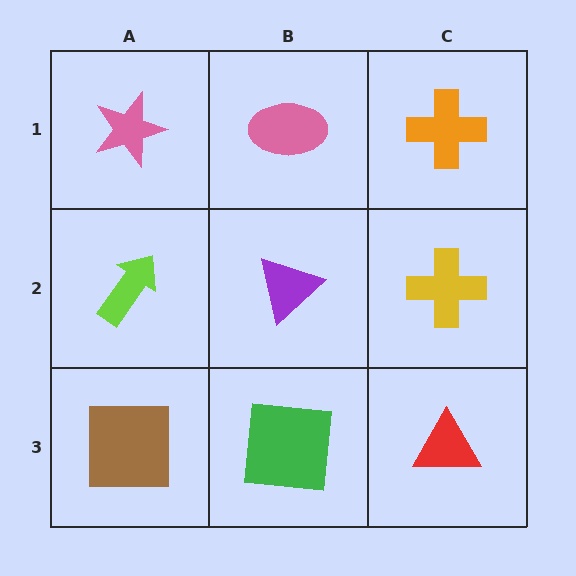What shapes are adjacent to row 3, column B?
A purple triangle (row 2, column B), a brown square (row 3, column A), a red triangle (row 3, column C).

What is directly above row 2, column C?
An orange cross.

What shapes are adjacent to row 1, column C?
A yellow cross (row 2, column C), a pink ellipse (row 1, column B).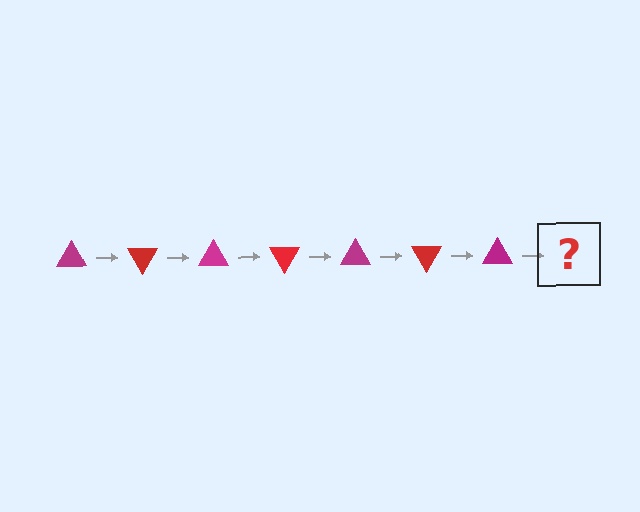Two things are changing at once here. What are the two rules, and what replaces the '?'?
The two rules are that it rotates 60 degrees each step and the color cycles through magenta and red. The '?' should be a red triangle, rotated 420 degrees from the start.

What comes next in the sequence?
The next element should be a red triangle, rotated 420 degrees from the start.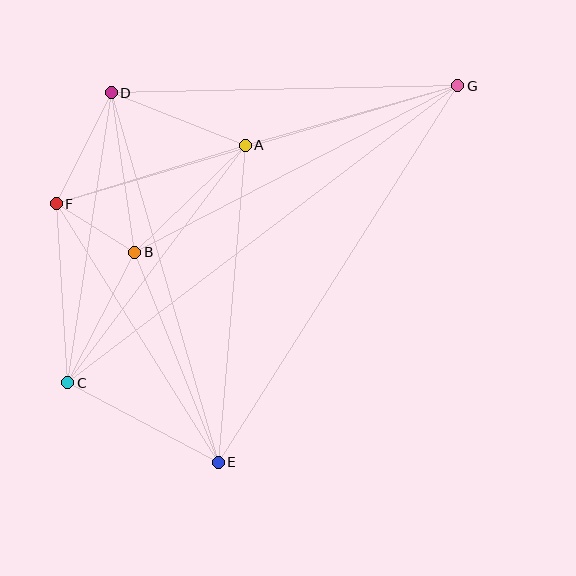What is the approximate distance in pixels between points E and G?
The distance between E and G is approximately 446 pixels.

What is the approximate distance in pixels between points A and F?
The distance between A and F is approximately 198 pixels.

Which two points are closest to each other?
Points B and F are closest to each other.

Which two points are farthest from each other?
Points C and G are farthest from each other.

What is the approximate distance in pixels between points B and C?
The distance between B and C is approximately 147 pixels.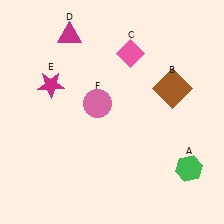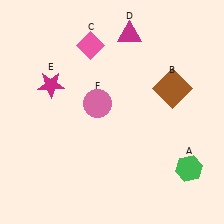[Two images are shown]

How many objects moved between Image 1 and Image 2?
2 objects moved between the two images.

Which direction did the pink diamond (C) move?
The pink diamond (C) moved left.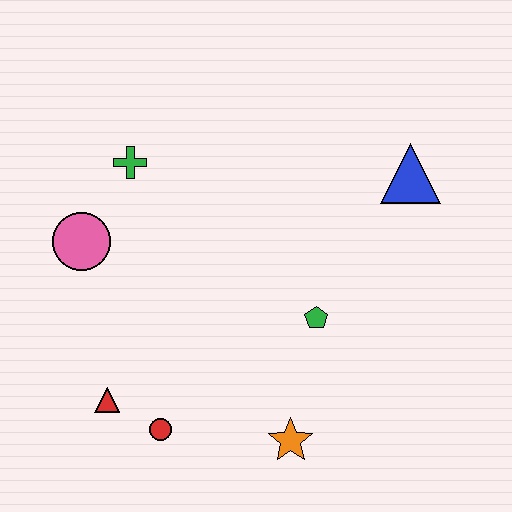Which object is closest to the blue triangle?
The green pentagon is closest to the blue triangle.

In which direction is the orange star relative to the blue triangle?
The orange star is below the blue triangle.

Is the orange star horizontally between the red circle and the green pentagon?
Yes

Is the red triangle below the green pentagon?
Yes